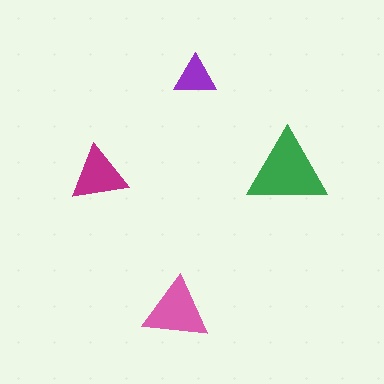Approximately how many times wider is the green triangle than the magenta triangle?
About 1.5 times wider.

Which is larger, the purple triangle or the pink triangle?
The pink one.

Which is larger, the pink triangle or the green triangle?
The green one.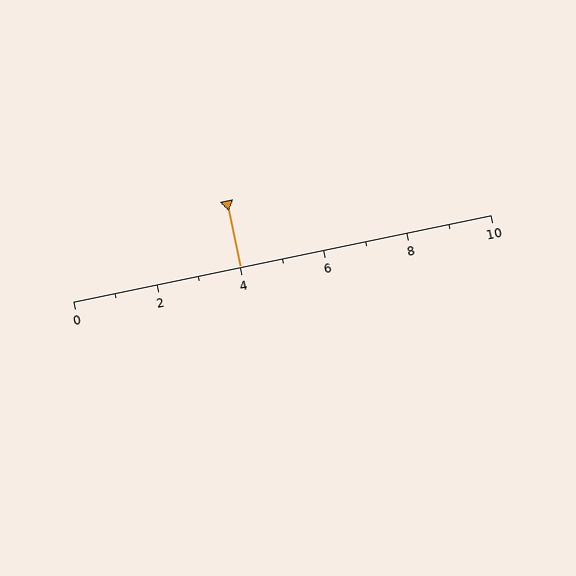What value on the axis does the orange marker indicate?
The marker indicates approximately 4.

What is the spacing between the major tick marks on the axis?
The major ticks are spaced 2 apart.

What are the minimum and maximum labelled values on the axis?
The axis runs from 0 to 10.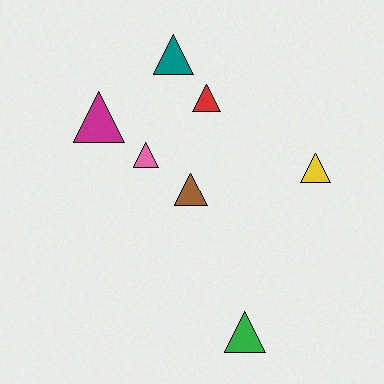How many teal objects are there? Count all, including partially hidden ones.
There is 1 teal object.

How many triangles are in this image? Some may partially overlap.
There are 7 triangles.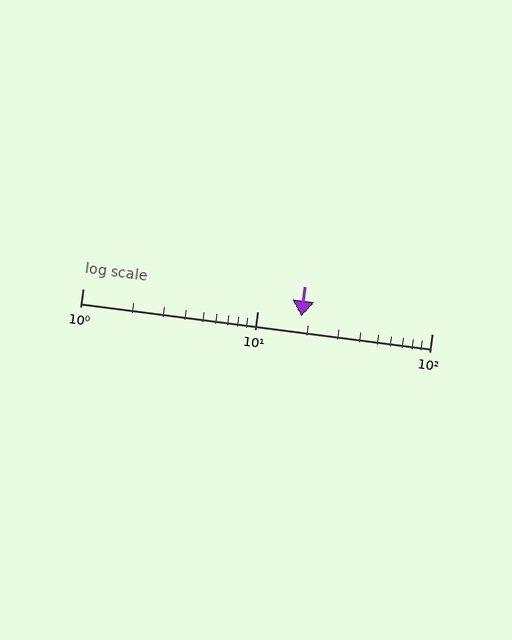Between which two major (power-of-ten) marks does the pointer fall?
The pointer is between 10 and 100.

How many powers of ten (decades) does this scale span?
The scale spans 2 decades, from 1 to 100.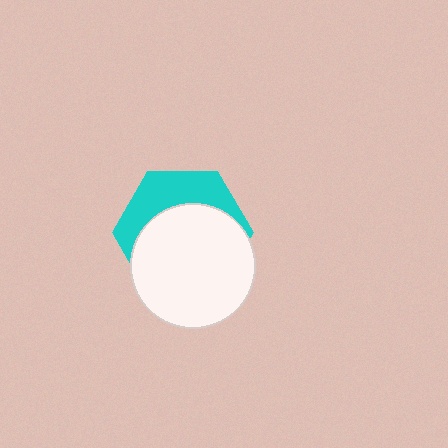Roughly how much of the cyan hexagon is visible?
A small part of it is visible (roughly 36%).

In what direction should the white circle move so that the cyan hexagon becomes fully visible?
The white circle should move down. That is the shortest direction to clear the overlap and leave the cyan hexagon fully visible.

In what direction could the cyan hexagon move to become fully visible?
The cyan hexagon could move up. That would shift it out from behind the white circle entirely.